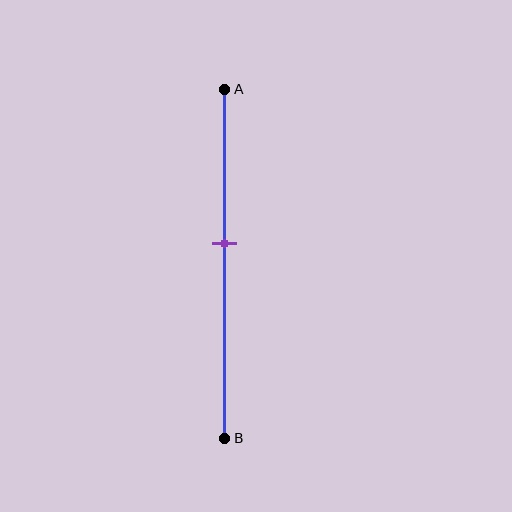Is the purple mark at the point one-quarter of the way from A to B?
No, the mark is at about 45% from A, not at the 25% one-quarter point.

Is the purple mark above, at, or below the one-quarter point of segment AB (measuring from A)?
The purple mark is below the one-quarter point of segment AB.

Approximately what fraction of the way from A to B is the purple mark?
The purple mark is approximately 45% of the way from A to B.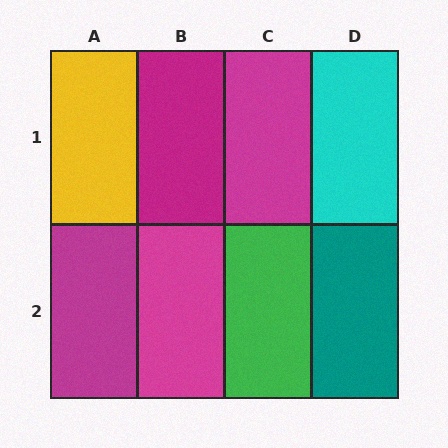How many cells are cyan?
1 cell is cyan.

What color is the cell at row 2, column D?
Teal.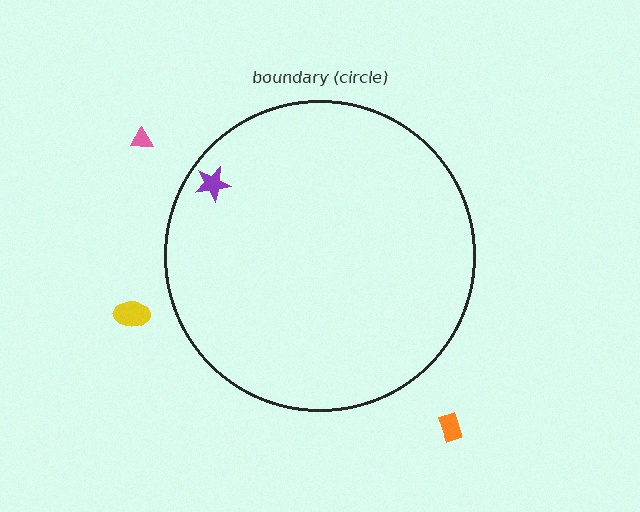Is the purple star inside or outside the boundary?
Inside.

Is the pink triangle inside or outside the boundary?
Outside.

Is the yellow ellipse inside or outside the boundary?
Outside.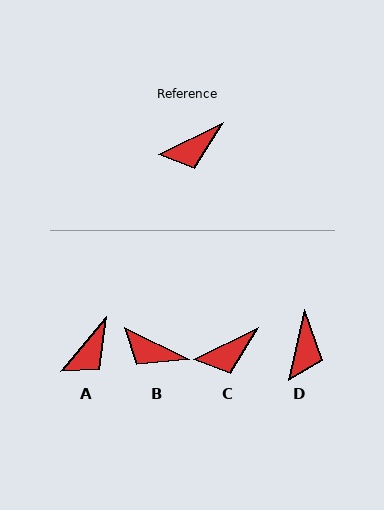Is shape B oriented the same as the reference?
No, it is off by about 52 degrees.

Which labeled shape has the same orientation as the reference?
C.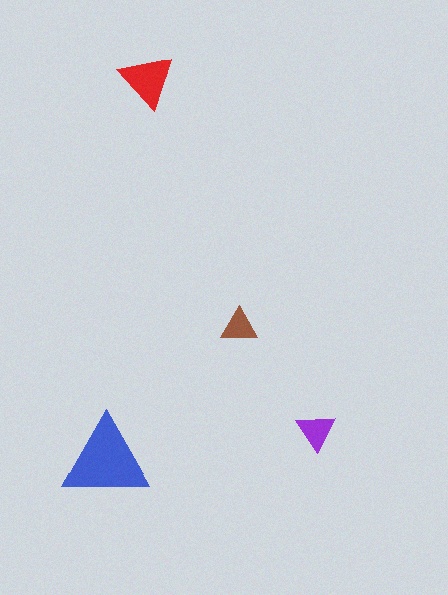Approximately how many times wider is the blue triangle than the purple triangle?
About 2 times wider.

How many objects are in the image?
There are 4 objects in the image.